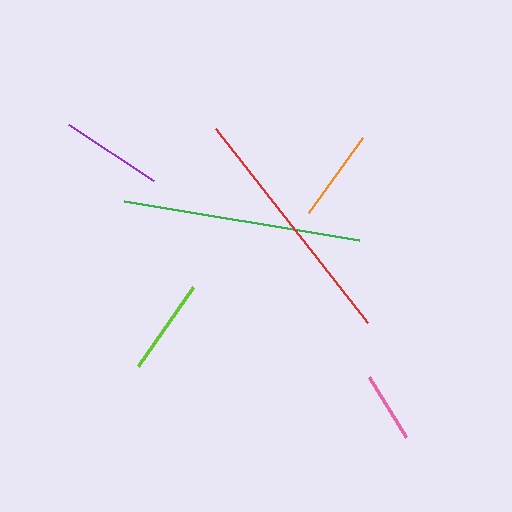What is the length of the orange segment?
The orange segment is approximately 92 pixels long.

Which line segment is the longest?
The red line is the longest at approximately 247 pixels.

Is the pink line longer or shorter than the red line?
The red line is longer than the pink line.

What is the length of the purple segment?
The purple segment is approximately 102 pixels long.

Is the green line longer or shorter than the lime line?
The green line is longer than the lime line.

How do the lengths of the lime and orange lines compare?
The lime and orange lines are approximately the same length.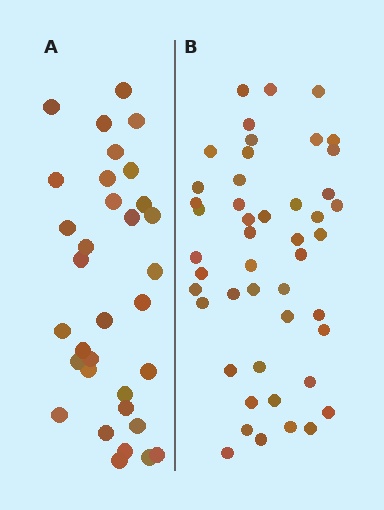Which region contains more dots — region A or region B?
Region B (the right region) has more dots.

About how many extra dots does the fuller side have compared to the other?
Region B has approximately 15 more dots than region A.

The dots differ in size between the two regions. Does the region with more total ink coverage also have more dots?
No. Region A has more total ink coverage because its dots are larger, but region B actually contains more individual dots. Total area can be misleading — the number of items is what matters here.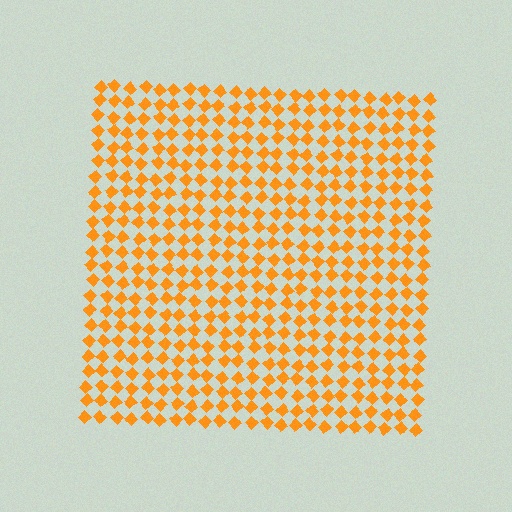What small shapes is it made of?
It is made of small diamonds.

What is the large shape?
The large shape is a square.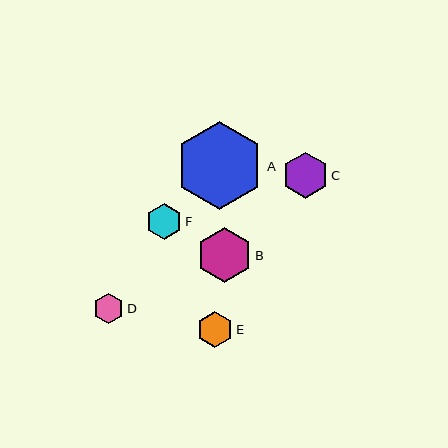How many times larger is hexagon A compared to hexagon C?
Hexagon A is approximately 1.9 times the size of hexagon C.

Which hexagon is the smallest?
Hexagon D is the smallest with a size of approximately 31 pixels.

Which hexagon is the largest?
Hexagon A is the largest with a size of approximately 88 pixels.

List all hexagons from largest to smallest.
From largest to smallest: A, B, C, E, F, D.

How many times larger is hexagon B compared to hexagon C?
Hexagon B is approximately 1.2 times the size of hexagon C.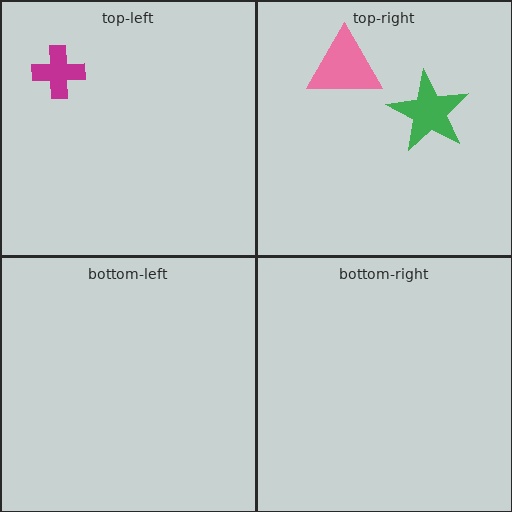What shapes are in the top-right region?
The pink triangle, the green star.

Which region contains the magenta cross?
The top-left region.